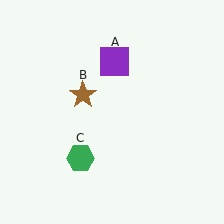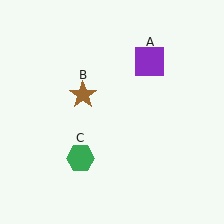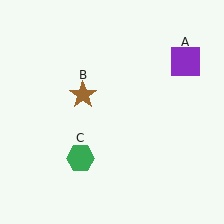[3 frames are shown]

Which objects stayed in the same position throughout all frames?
Brown star (object B) and green hexagon (object C) remained stationary.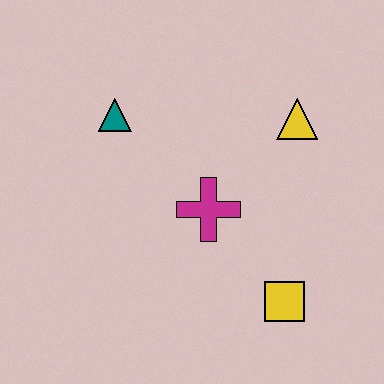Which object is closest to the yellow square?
The magenta cross is closest to the yellow square.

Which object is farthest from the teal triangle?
The yellow square is farthest from the teal triangle.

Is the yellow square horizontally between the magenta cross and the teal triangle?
No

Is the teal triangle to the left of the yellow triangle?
Yes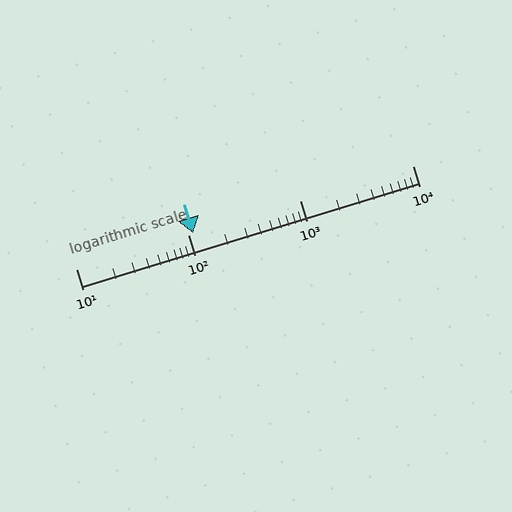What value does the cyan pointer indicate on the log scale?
The pointer indicates approximately 110.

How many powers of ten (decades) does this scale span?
The scale spans 3 decades, from 10 to 10000.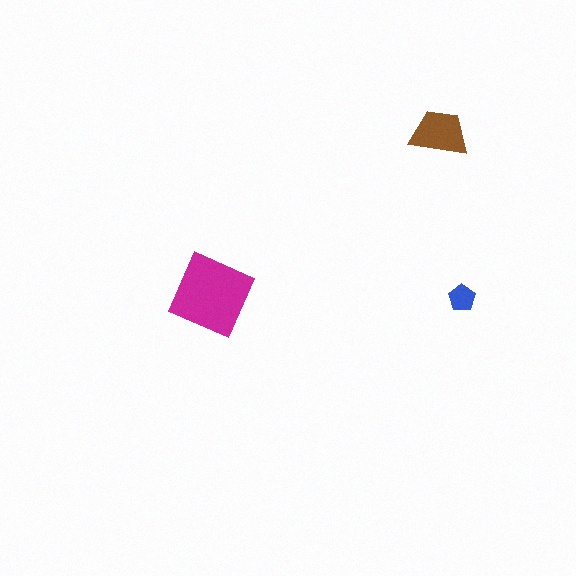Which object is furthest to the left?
The magenta square is leftmost.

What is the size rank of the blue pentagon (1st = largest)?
3rd.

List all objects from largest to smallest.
The magenta square, the brown trapezoid, the blue pentagon.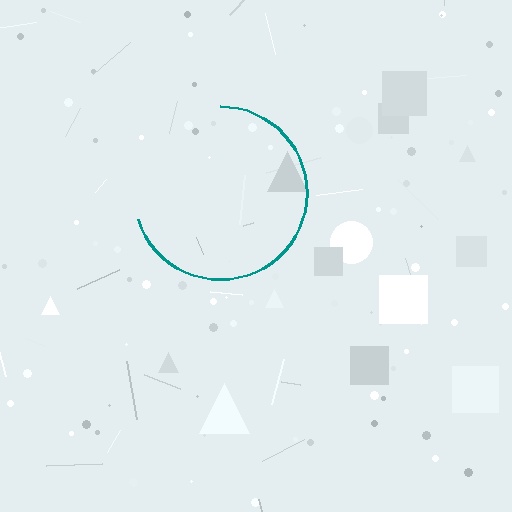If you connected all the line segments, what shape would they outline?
They would outline a circle.